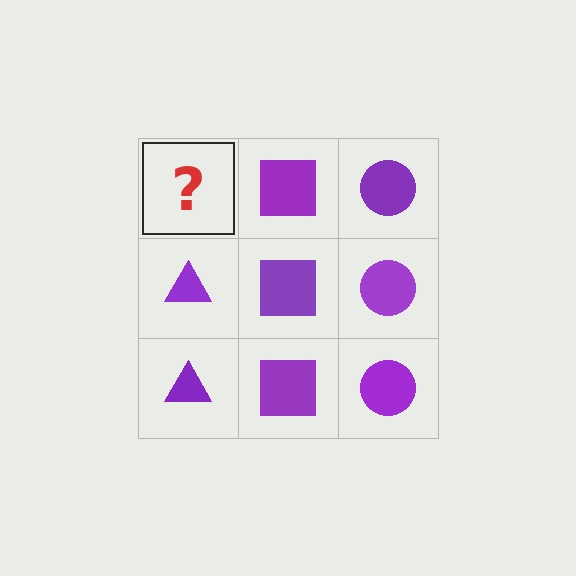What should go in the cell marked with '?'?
The missing cell should contain a purple triangle.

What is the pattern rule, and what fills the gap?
The rule is that each column has a consistent shape. The gap should be filled with a purple triangle.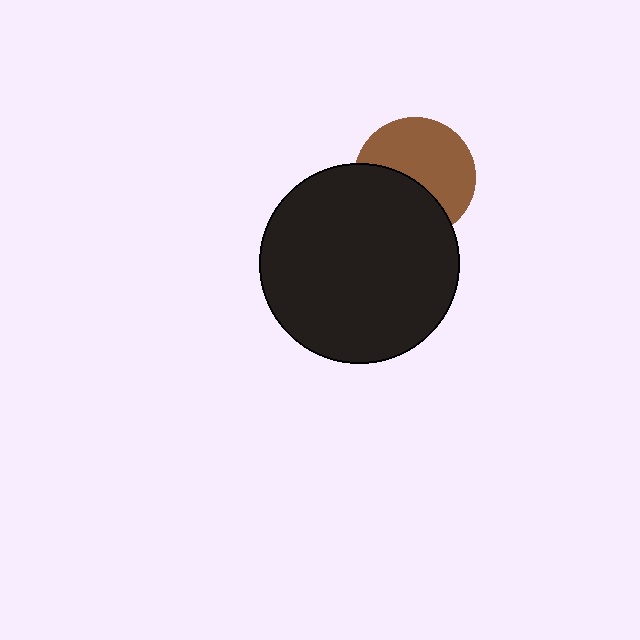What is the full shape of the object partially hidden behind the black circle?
The partially hidden object is a brown circle.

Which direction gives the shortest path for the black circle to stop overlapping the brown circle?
Moving down gives the shortest separation.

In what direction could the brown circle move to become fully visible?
The brown circle could move up. That would shift it out from behind the black circle entirely.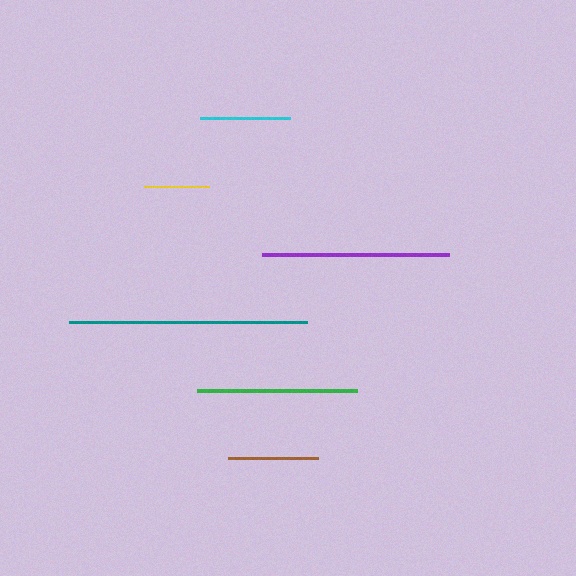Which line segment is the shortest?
The yellow line is the shortest at approximately 65 pixels.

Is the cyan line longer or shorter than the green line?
The green line is longer than the cyan line.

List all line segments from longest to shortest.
From longest to shortest: teal, purple, green, cyan, brown, yellow.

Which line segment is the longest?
The teal line is the longest at approximately 238 pixels.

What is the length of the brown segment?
The brown segment is approximately 90 pixels long.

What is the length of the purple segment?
The purple segment is approximately 187 pixels long.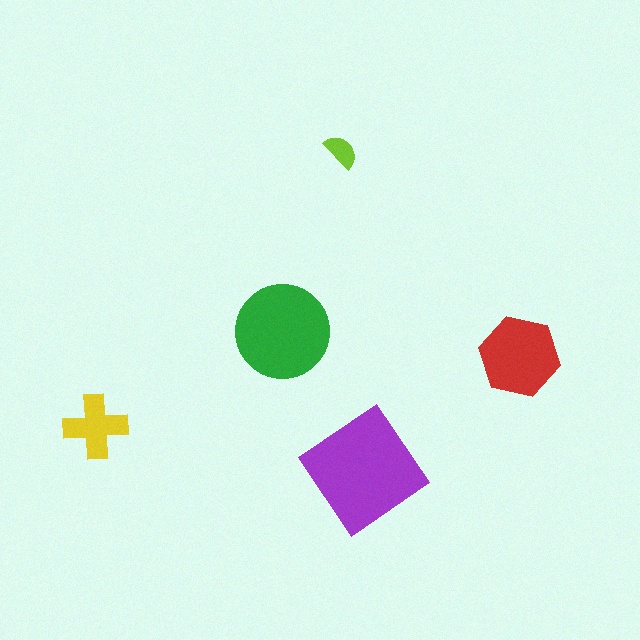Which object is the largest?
The purple diamond.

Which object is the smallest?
The lime semicircle.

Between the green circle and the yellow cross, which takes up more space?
The green circle.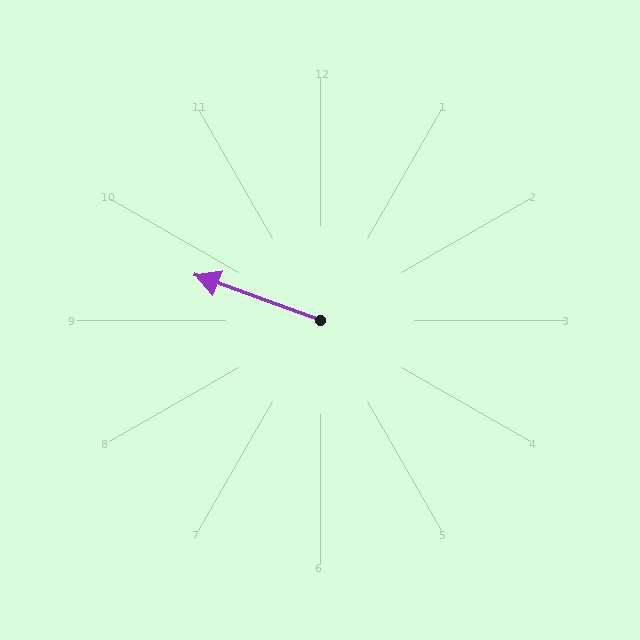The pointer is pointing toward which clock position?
Roughly 10 o'clock.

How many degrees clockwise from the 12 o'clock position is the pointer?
Approximately 290 degrees.